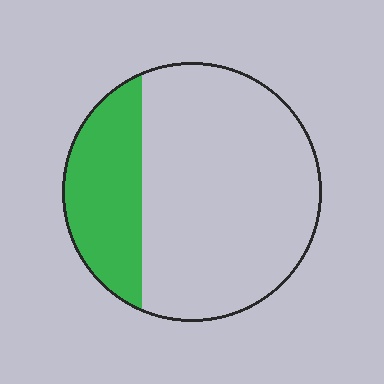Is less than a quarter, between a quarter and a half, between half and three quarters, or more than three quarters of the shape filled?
Between a quarter and a half.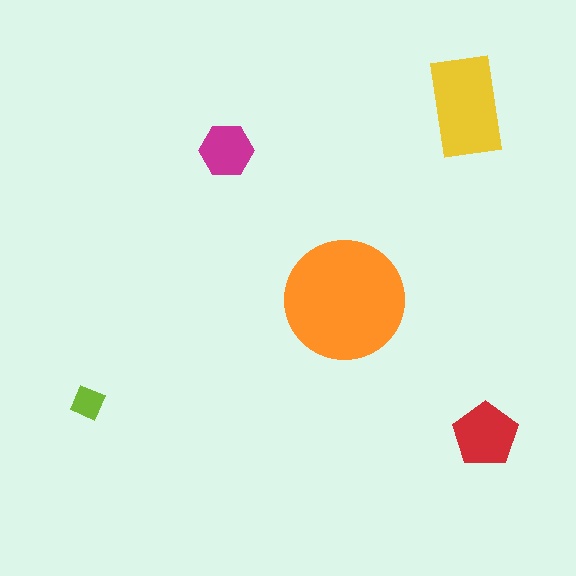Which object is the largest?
The orange circle.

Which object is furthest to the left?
The lime diamond is leftmost.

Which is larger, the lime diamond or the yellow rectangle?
The yellow rectangle.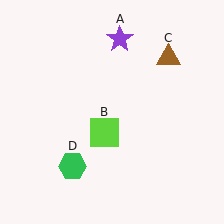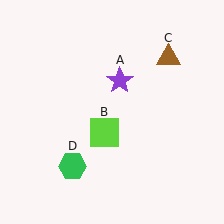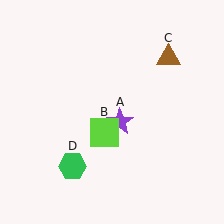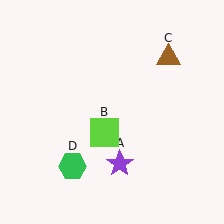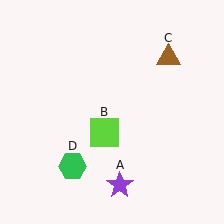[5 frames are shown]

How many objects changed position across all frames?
1 object changed position: purple star (object A).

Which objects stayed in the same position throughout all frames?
Lime square (object B) and brown triangle (object C) and green hexagon (object D) remained stationary.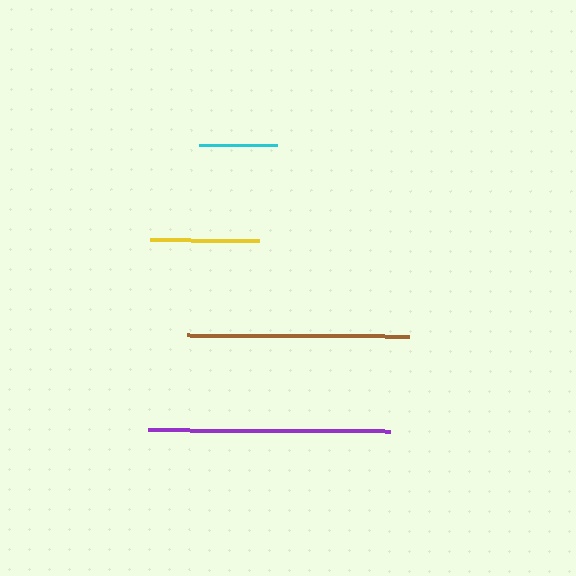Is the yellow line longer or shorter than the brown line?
The brown line is longer than the yellow line.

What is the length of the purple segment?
The purple segment is approximately 242 pixels long.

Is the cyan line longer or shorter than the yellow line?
The yellow line is longer than the cyan line.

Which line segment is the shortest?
The cyan line is the shortest at approximately 78 pixels.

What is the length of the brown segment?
The brown segment is approximately 222 pixels long.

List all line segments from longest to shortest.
From longest to shortest: purple, brown, yellow, cyan.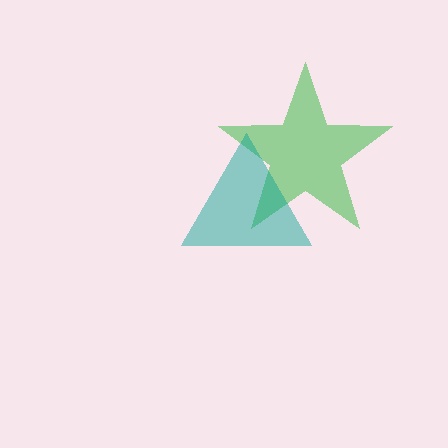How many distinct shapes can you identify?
There are 2 distinct shapes: a green star, a teal triangle.